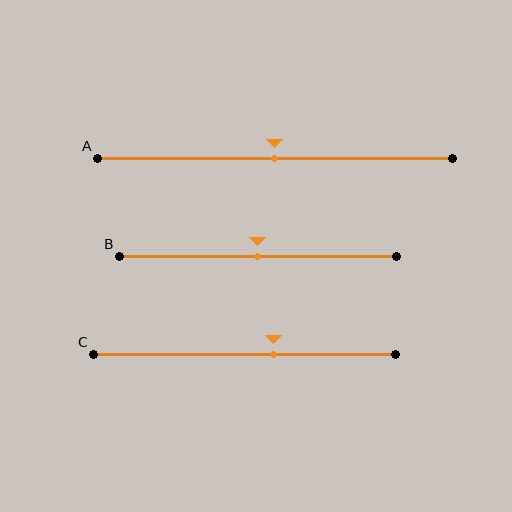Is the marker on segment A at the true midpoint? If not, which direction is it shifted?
Yes, the marker on segment A is at the true midpoint.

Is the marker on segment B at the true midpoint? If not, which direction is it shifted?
Yes, the marker on segment B is at the true midpoint.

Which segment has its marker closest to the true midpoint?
Segment A has its marker closest to the true midpoint.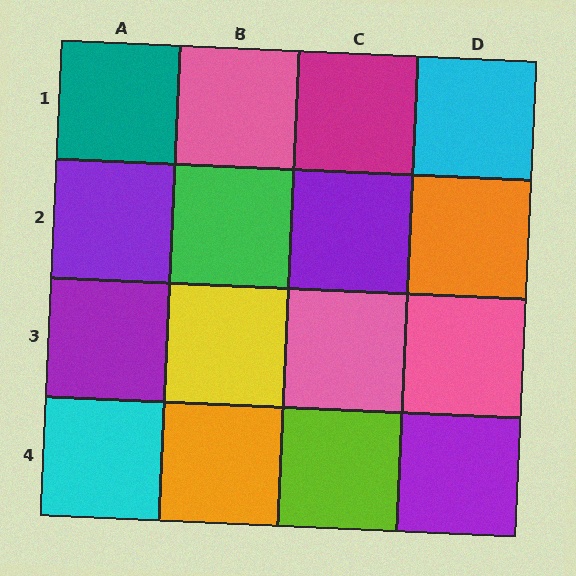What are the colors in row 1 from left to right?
Teal, pink, magenta, cyan.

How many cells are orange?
2 cells are orange.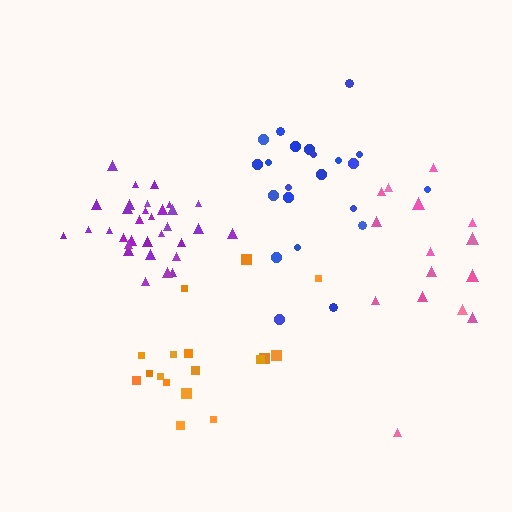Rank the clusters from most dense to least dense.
purple, orange, blue, pink.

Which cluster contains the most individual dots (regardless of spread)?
Purple (32).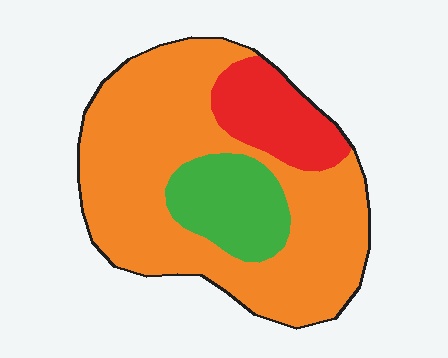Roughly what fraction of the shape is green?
Green covers around 15% of the shape.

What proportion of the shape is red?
Red takes up less than a sixth of the shape.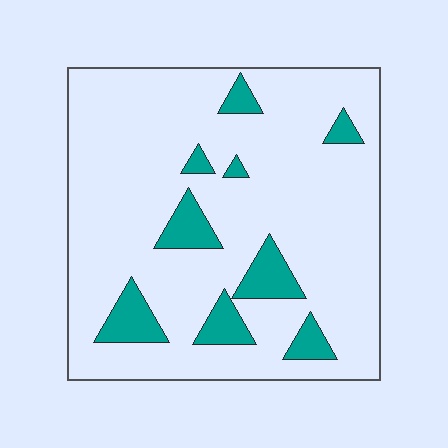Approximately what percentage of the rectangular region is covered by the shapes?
Approximately 15%.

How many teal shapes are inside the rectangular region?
9.